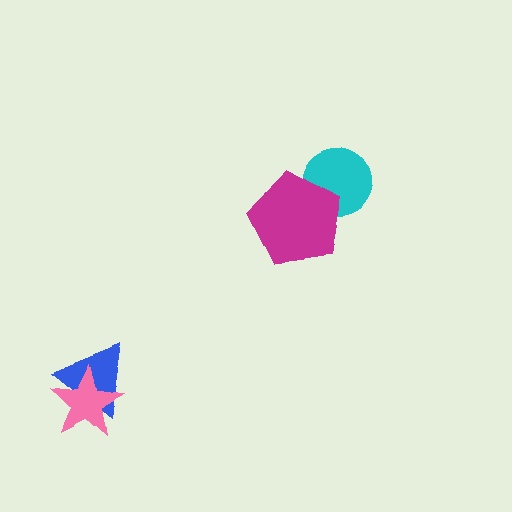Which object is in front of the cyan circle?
The magenta pentagon is in front of the cyan circle.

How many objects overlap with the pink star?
1 object overlaps with the pink star.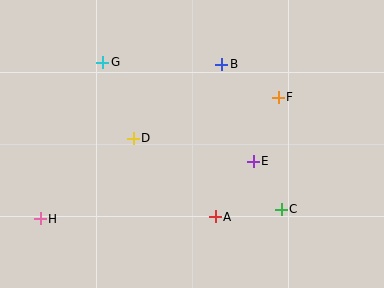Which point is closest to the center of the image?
Point D at (133, 138) is closest to the center.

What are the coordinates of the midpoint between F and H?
The midpoint between F and H is at (159, 158).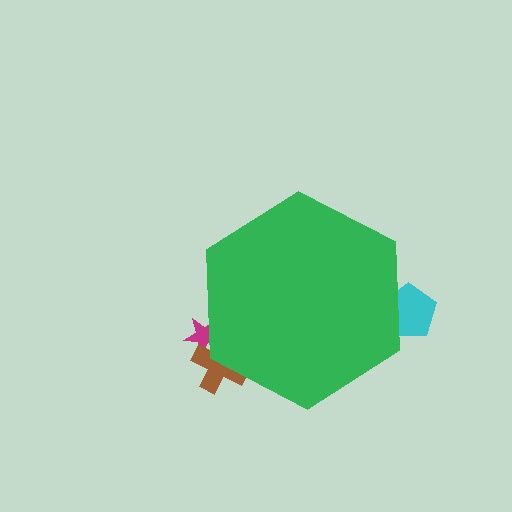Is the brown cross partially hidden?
Yes, the brown cross is partially hidden behind the green hexagon.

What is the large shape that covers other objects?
A green hexagon.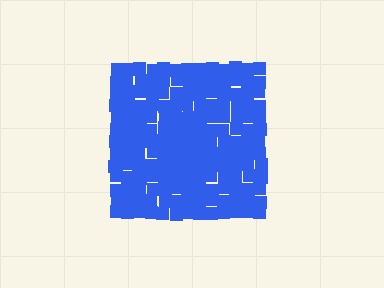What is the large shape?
The large shape is a square.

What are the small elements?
The small elements are squares.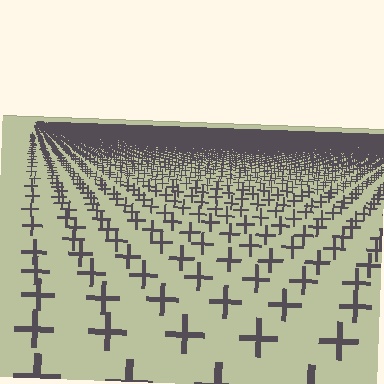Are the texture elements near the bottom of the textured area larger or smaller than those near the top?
Larger. Near the bottom, elements are closer to the viewer and appear at a bigger on-screen size.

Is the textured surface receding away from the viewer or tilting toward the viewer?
The surface is receding away from the viewer. Texture elements get smaller and denser toward the top.